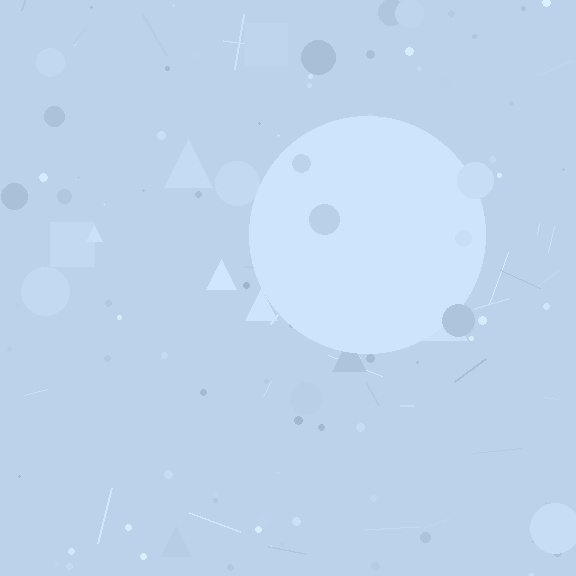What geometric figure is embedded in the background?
A circle is embedded in the background.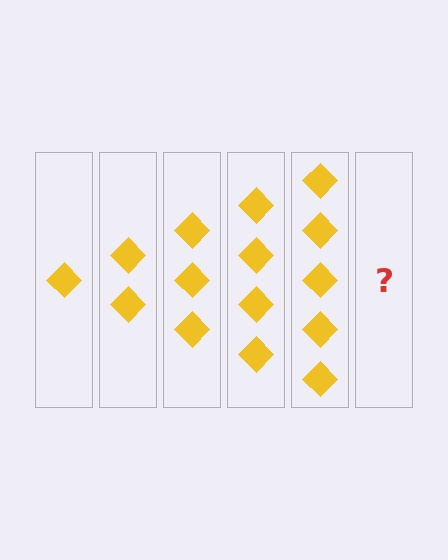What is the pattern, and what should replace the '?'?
The pattern is that each step adds one more diamond. The '?' should be 6 diamonds.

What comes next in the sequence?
The next element should be 6 diamonds.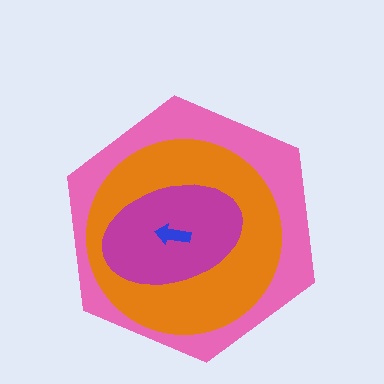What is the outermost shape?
The pink hexagon.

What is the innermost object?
The blue arrow.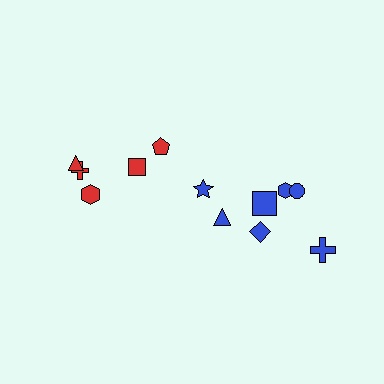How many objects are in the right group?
There are 7 objects.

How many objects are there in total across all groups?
There are 12 objects.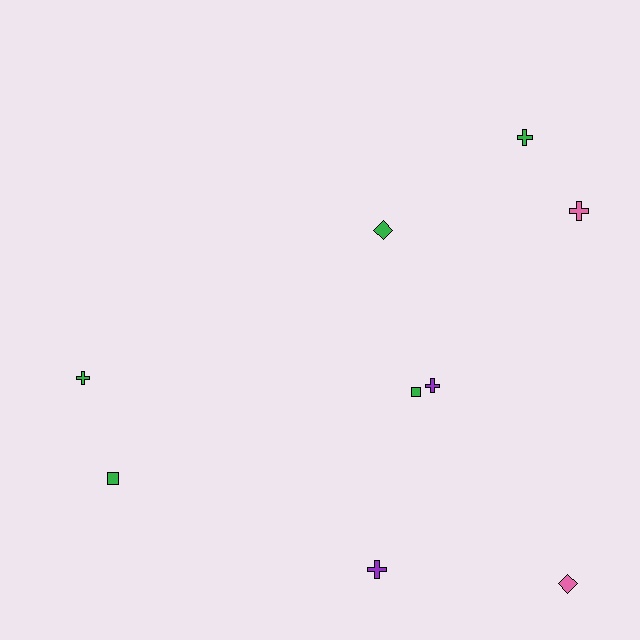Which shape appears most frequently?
Cross, with 5 objects.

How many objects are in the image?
There are 9 objects.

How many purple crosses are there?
There are 2 purple crosses.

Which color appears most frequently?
Green, with 5 objects.